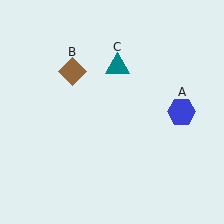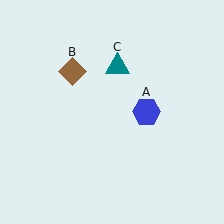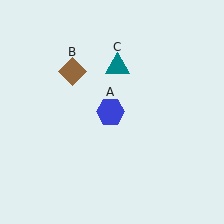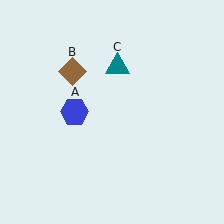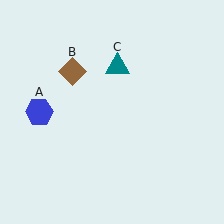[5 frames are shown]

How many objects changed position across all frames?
1 object changed position: blue hexagon (object A).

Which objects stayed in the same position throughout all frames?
Brown diamond (object B) and teal triangle (object C) remained stationary.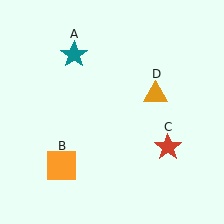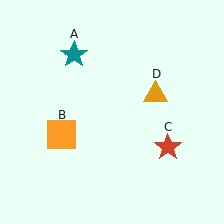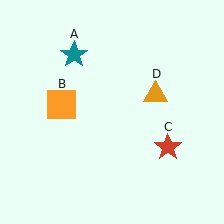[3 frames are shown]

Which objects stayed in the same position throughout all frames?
Teal star (object A) and red star (object C) and orange triangle (object D) remained stationary.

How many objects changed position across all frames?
1 object changed position: orange square (object B).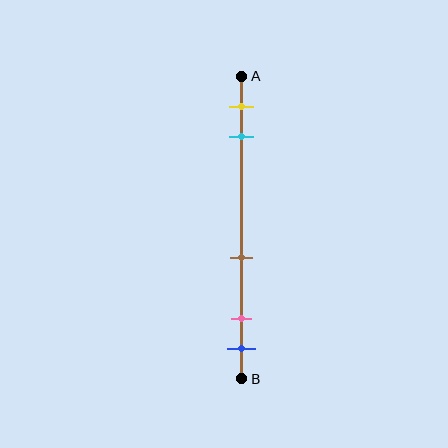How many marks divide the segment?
There are 5 marks dividing the segment.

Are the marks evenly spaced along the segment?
No, the marks are not evenly spaced.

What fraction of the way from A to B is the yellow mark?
The yellow mark is approximately 10% (0.1) of the way from A to B.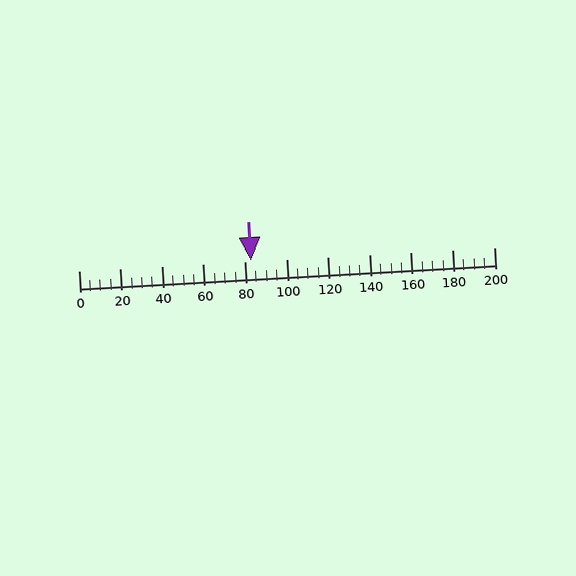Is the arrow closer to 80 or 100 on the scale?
The arrow is closer to 80.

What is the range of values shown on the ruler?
The ruler shows values from 0 to 200.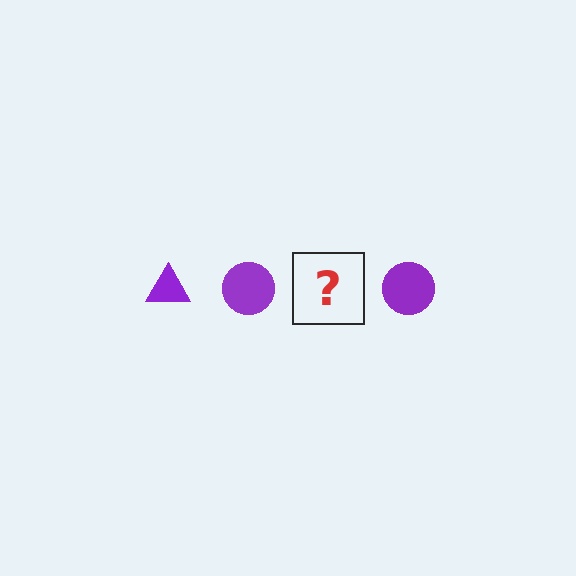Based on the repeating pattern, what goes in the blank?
The blank should be a purple triangle.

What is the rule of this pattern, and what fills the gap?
The rule is that the pattern cycles through triangle, circle shapes in purple. The gap should be filled with a purple triangle.